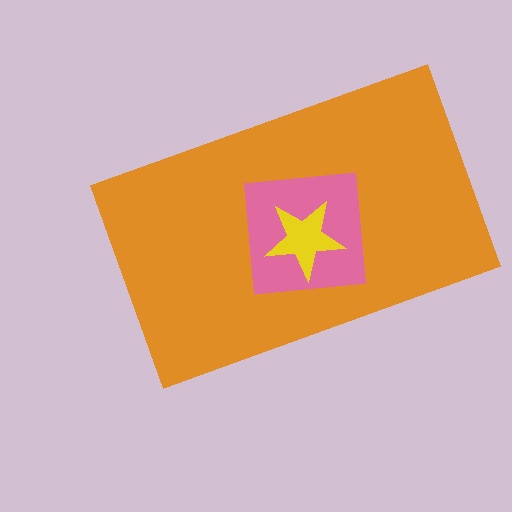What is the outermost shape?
The orange rectangle.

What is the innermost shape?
The yellow star.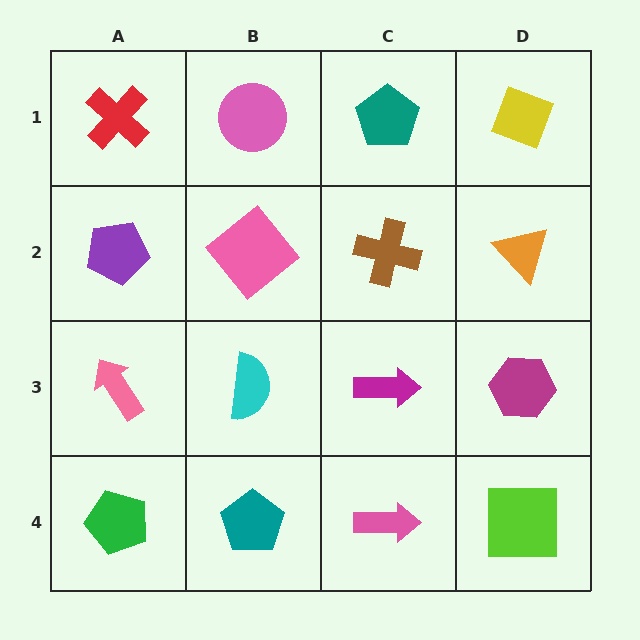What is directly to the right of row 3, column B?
A magenta arrow.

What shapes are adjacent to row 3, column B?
A pink diamond (row 2, column B), a teal pentagon (row 4, column B), a pink arrow (row 3, column A), a magenta arrow (row 3, column C).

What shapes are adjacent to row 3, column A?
A purple pentagon (row 2, column A), a green pentagon (row 4, column A), a cyan semicircle (row 3, column B).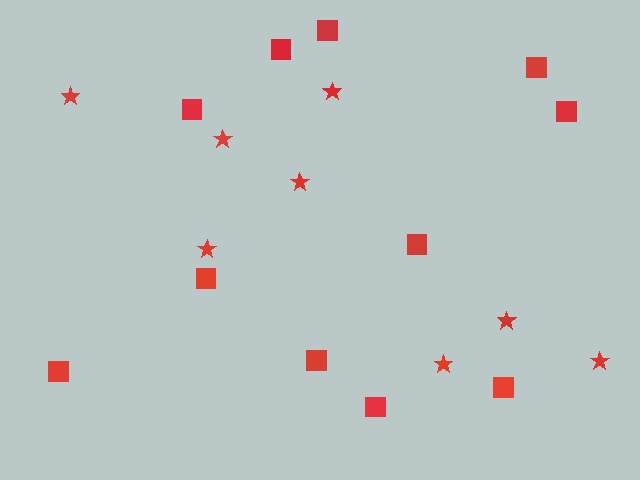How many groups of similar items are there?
There are 2 groups: one group of stars (8) and one group of squares (11).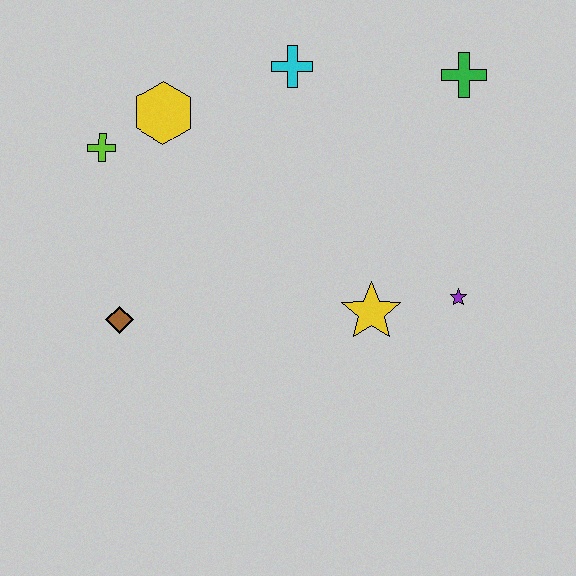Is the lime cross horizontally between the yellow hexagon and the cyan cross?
No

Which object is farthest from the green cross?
The brown diamond is farthest from the green cross.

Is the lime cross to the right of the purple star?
No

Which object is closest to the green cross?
The cyan cross is closest to the green cross.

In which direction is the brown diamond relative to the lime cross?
The brown diamond is below the lime cross.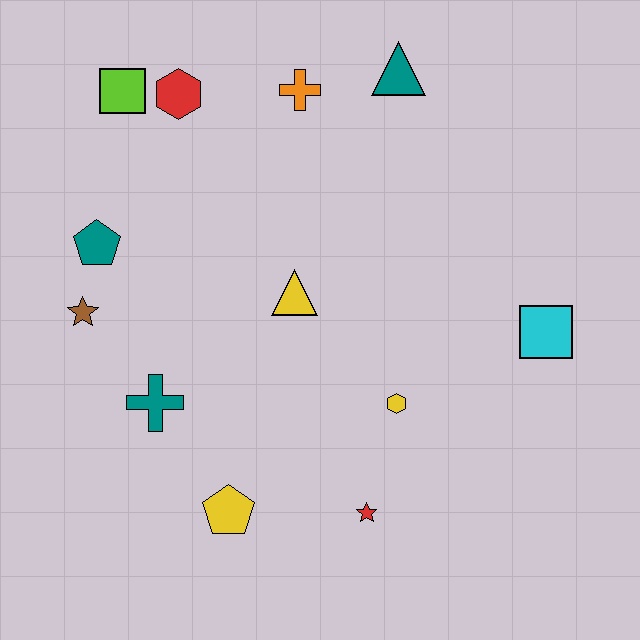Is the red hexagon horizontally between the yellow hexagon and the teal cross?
Yes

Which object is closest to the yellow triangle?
The yellow hexagon is closest to the yellow triangle.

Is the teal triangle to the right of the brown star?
Yes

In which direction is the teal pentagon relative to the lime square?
The teal pentagon is below the lime square.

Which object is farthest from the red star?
The lime square is farthest from the red star.